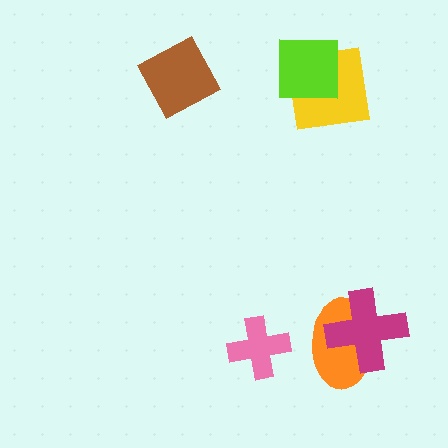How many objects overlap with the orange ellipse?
1 object overlaps with the orange ellipse.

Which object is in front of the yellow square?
The lime square is in front of the yellow square.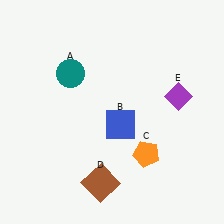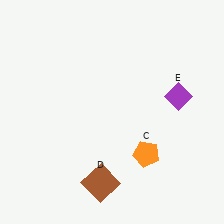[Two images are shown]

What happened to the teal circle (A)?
The teal circle (A) was removed in Image 2. It was in the top-left area of Image 1.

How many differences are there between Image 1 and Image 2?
There are 2 differences between the two images.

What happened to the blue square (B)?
The blue square (B) was removed in Image 2. It was in the bottom-right area of Image 1.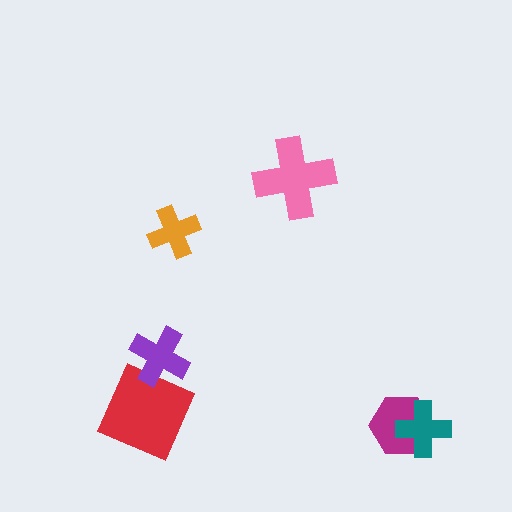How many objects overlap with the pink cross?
0 objects overlap with the pink cross.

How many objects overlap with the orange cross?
0 objects overlap with the orange cross.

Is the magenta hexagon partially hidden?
Yes, it is partially covered by another shape.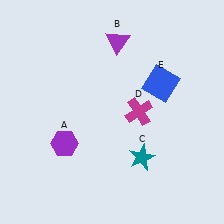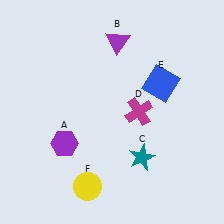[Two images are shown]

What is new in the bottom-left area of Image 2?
A yellow circle (F) was added in the bottom-left area of Image 2.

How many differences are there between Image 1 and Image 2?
There is 1 difference between the two images.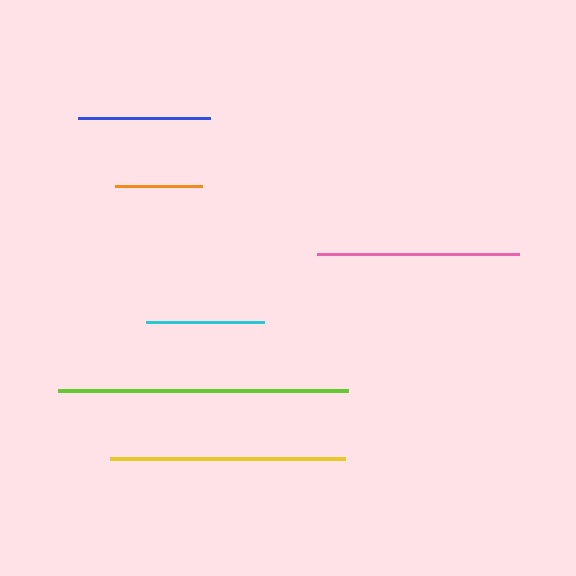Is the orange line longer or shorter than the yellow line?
The yellow line is longer than the orange line.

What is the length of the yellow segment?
The yellow segment is approximately 235 pixels long.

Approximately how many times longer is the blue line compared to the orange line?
The blue line is approximately 1.5 times the length of the orange line.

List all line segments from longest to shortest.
From longest to shortest: lime, yellow, pink, blue, cyan, orange.